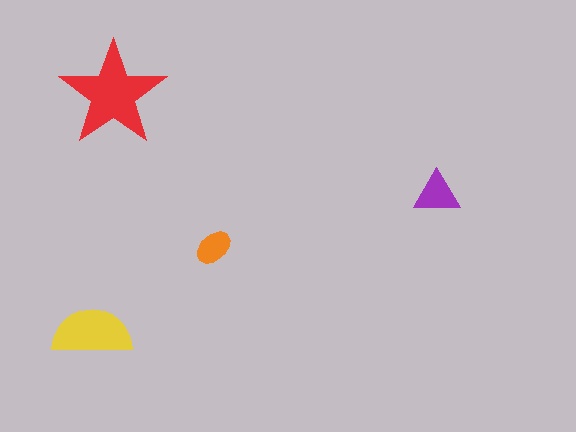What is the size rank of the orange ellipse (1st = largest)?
4th.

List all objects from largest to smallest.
The red star, the yellow semicircle, the purple triangle, the orange ellipse.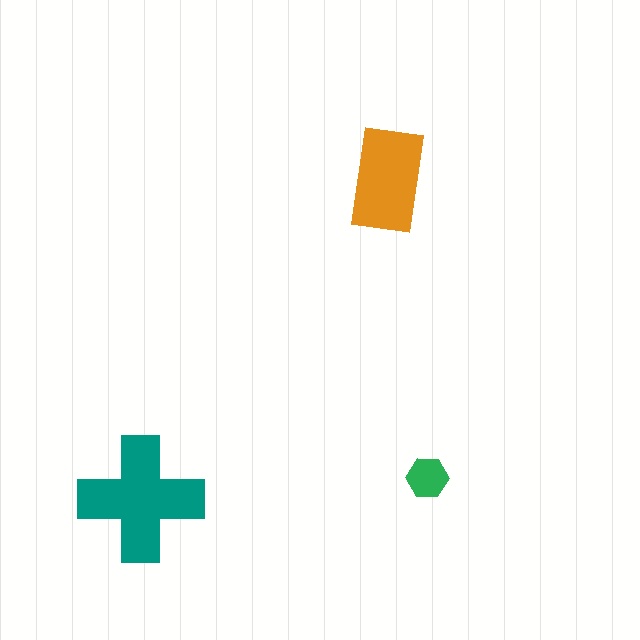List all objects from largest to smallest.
The teal cross, the orange rectangle, the green hexagon.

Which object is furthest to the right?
The green hexagon is rightmost.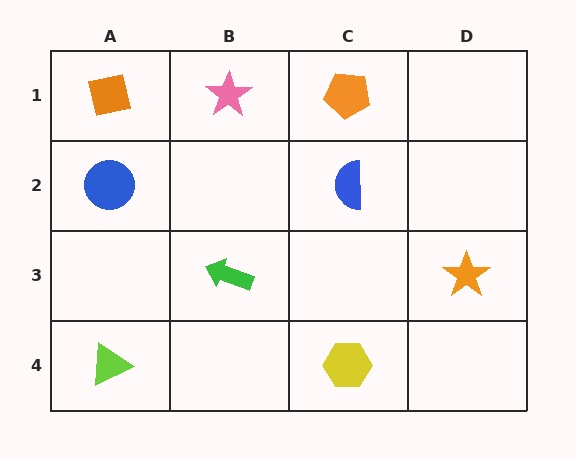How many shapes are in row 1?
3 shapes.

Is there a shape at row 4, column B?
No, that cell is empty.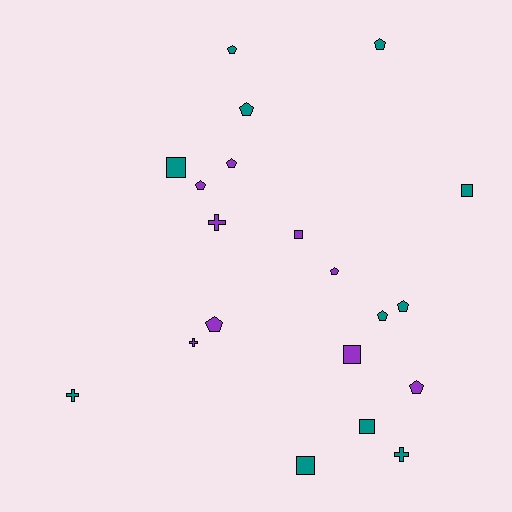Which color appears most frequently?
Teal, with 11 objects.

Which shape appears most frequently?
Pentagon, with 10 objects.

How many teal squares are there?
There are 4 teal squares.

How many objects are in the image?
There are 20 objects.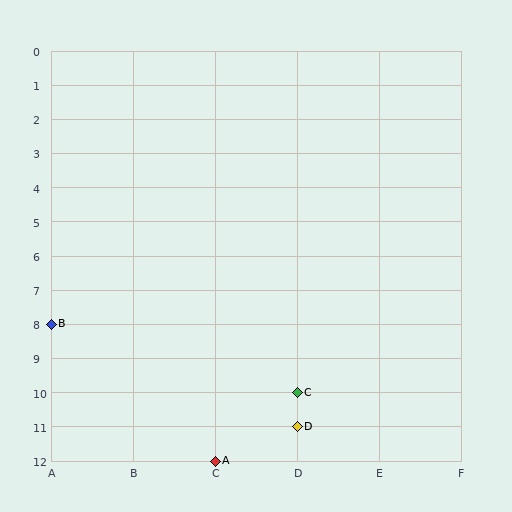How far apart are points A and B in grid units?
Points A and B are 2 columns and 4 rows apart (about 4.5 grid units diagonally).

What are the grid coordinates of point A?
Point A is at grid coordinates (C, 12).